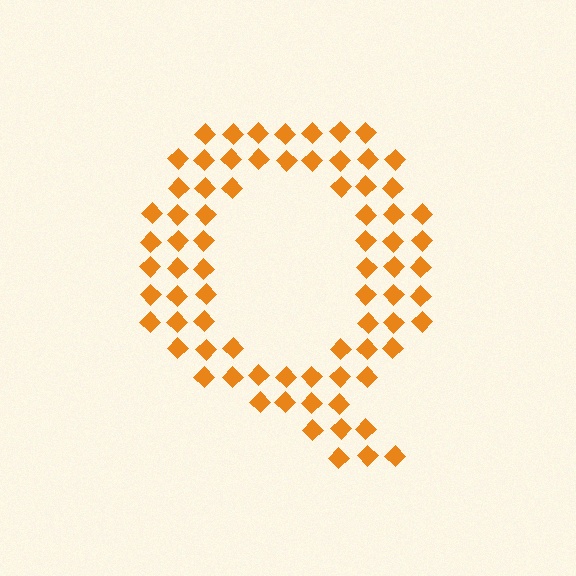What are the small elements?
The small elements are diamonds.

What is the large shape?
The large shape is the letter Q.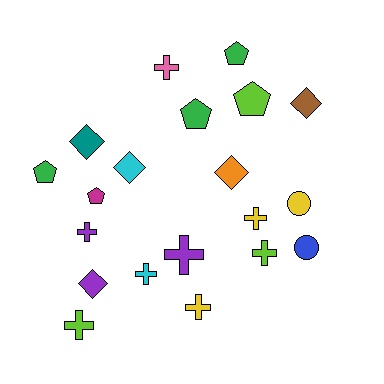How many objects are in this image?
There are 20 objects.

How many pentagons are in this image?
There are 5 pentagons.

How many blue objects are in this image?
There is 1 blue object.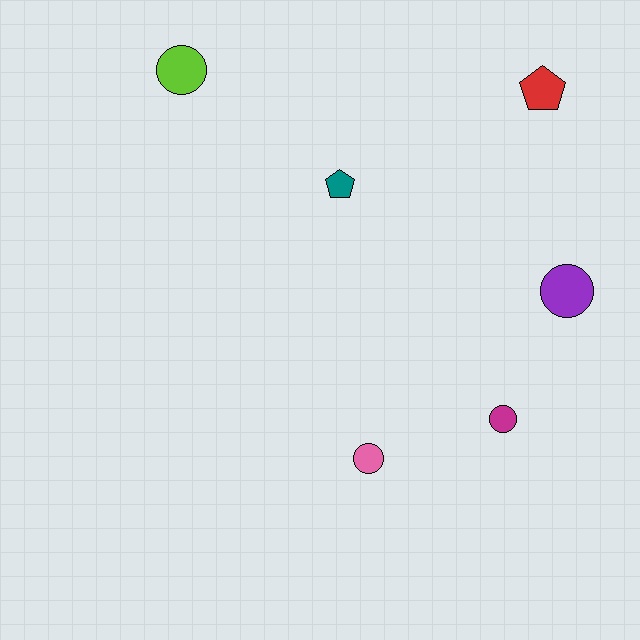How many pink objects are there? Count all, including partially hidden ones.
There is 1 pink object.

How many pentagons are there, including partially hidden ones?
There are 2 pentagons.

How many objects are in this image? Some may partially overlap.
There are 6 objects.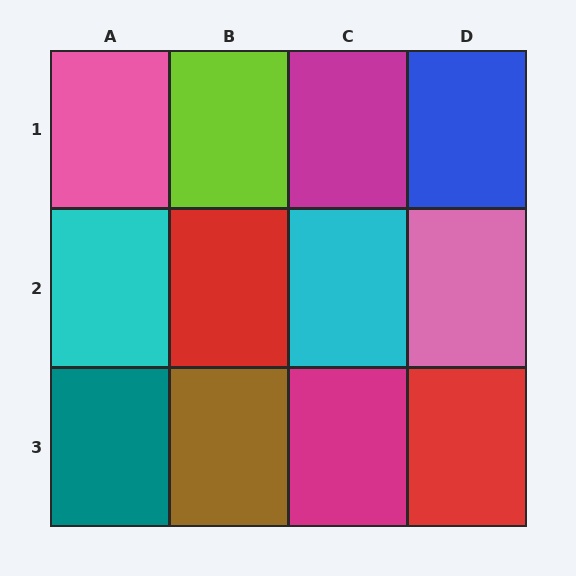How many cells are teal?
1 cell is teal.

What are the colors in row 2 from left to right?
Cyan, red, cyan, pink.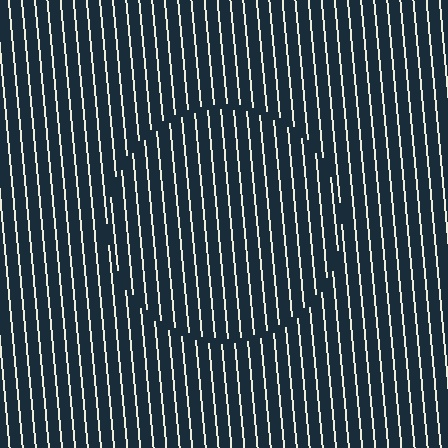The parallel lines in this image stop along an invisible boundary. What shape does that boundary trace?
An illusory circle. The interior of the shape contains the same grating, shifted by half a period — the contour is defined by the phase discontinuity where line-ends from the inner and outer gratings abut.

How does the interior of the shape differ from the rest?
The interior of the shape contains the same grating, shifted by half a period — the contour is defined by the phase discontinuity where line-ends from the inner and outer gratings abut.